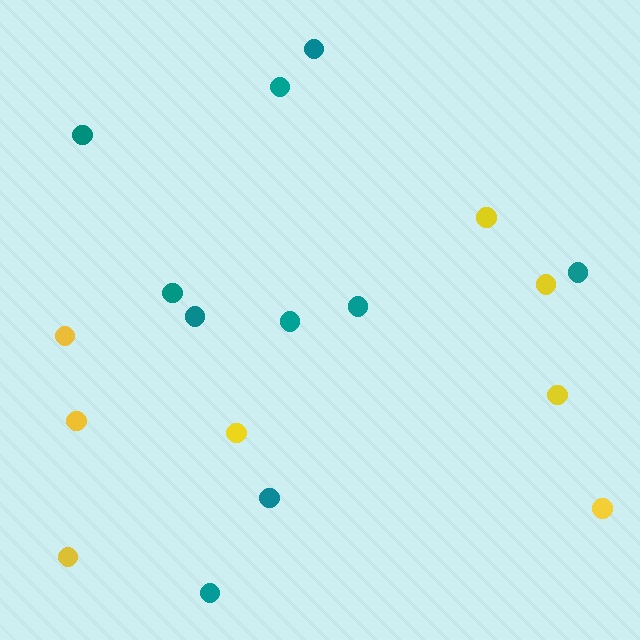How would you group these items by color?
There are 2 groups: one group of teal circles (10) and one group of yellow circles (8).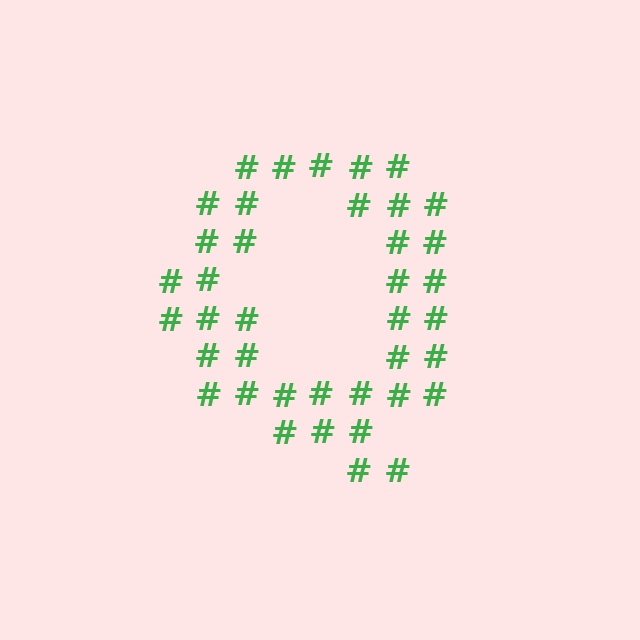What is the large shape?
The large shape is the letter Q.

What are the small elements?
The small elements are hash symbols.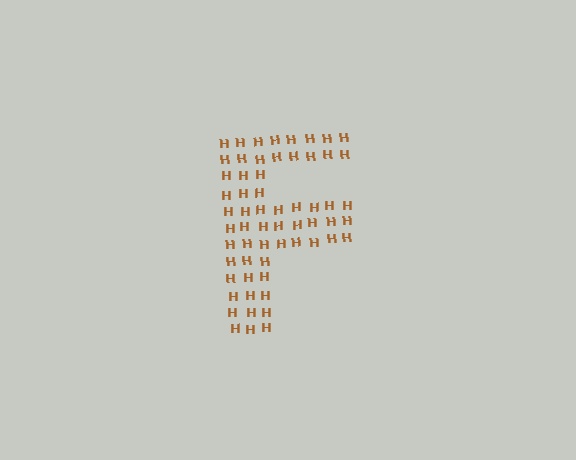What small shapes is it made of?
It is made of small letter H's.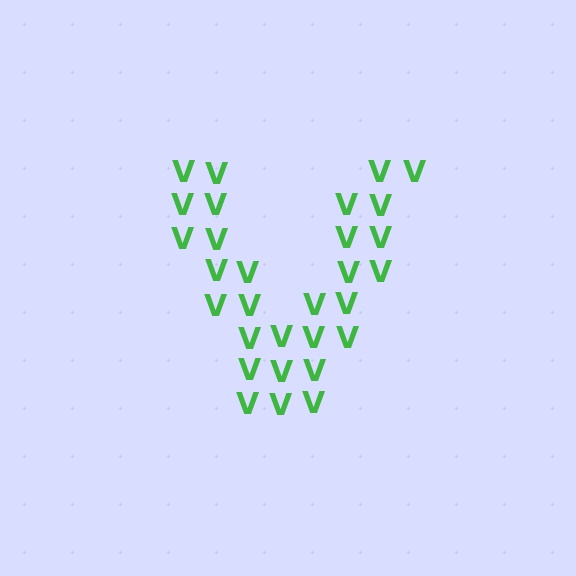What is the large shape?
The large shape is the letter V.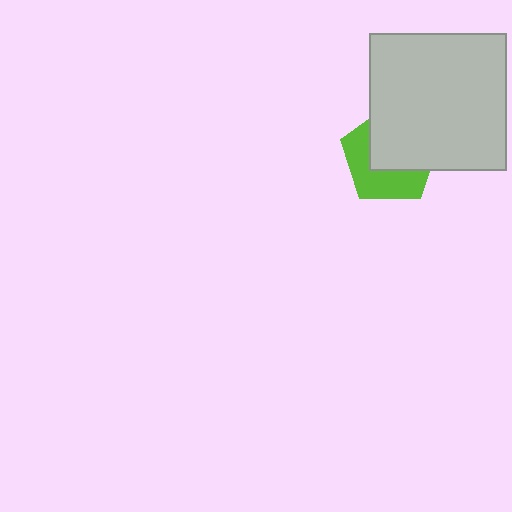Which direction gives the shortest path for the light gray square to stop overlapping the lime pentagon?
Moving toward the upper-right gives the shortest separation.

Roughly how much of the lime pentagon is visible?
About half of it is visible (roughly 46%).